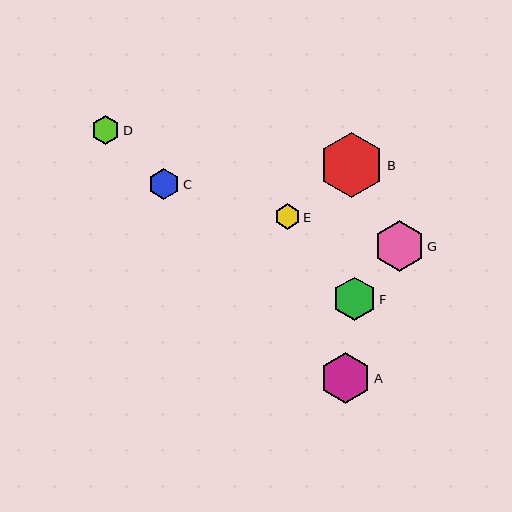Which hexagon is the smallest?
Hexagon E is the smallest with a size of approximately 26 pixels.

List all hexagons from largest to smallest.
From largest to smallest: B, A, G, F, C, D, E.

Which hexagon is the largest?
Hexagon B is the largest with a size of approximately 65 pixels.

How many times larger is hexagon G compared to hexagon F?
Hexagon G is approximately 1.2 times the size of hexagon F.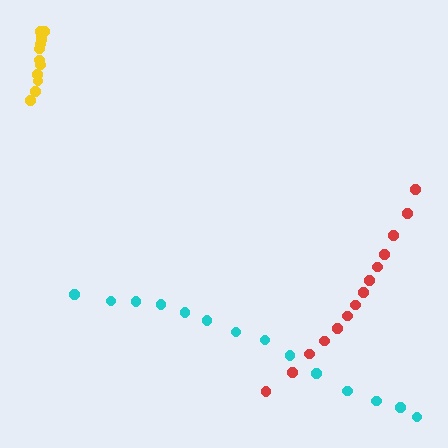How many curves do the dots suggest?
There are 3 distinct paths.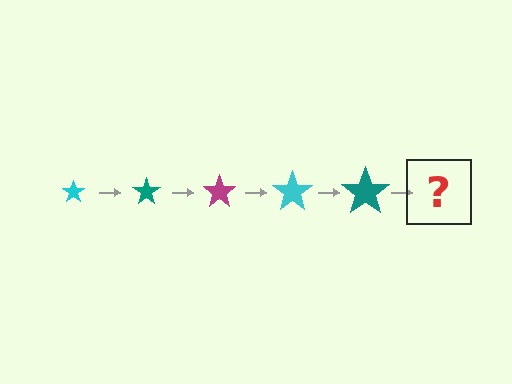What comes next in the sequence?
The next element should be a magenta star, larger than the previous one.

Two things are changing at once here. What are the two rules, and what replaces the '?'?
The two rules are that the star grows larger each step and the color cycles through cyan, teal, and magenta. The '?' should be a magenta star, larger than the previous one.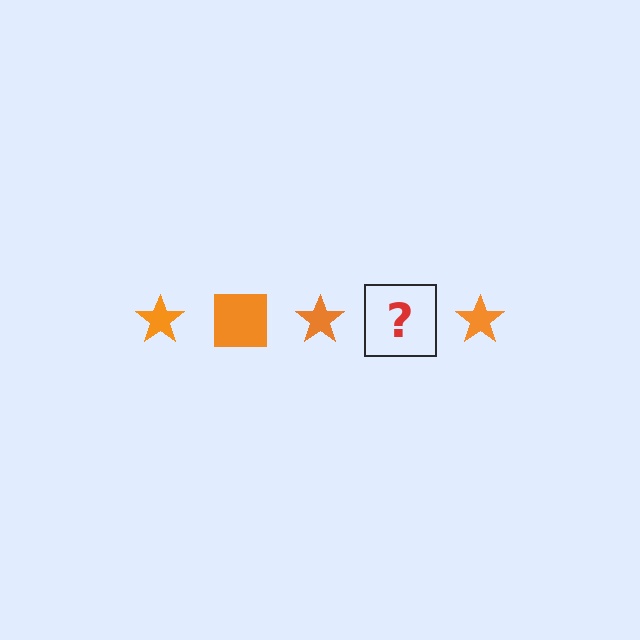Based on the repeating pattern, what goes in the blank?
The blank should be an orange square.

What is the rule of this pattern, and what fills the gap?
The rule is that the pattern cycles through star, square shapes in orange. The gap should be filled with an orange square.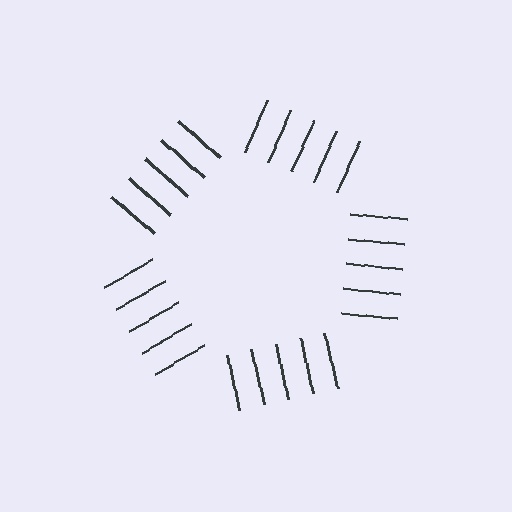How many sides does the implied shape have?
5 sides — the line-ends trace a pentagon.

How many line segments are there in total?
25 — 5 along each of the 5 edges.